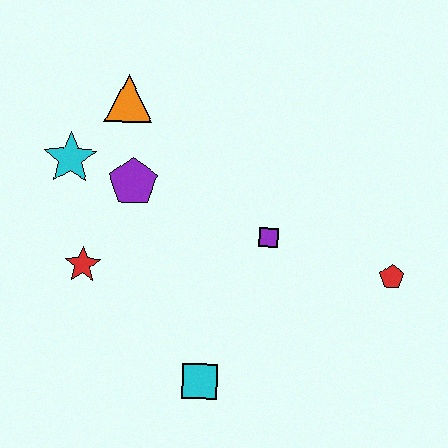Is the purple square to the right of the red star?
Yes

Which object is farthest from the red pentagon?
The cyan star is farthest from the red pentagon.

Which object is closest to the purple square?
The red pentagon is closest to the purple square.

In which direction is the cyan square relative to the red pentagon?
The cyan square is to the left of the red pentagon.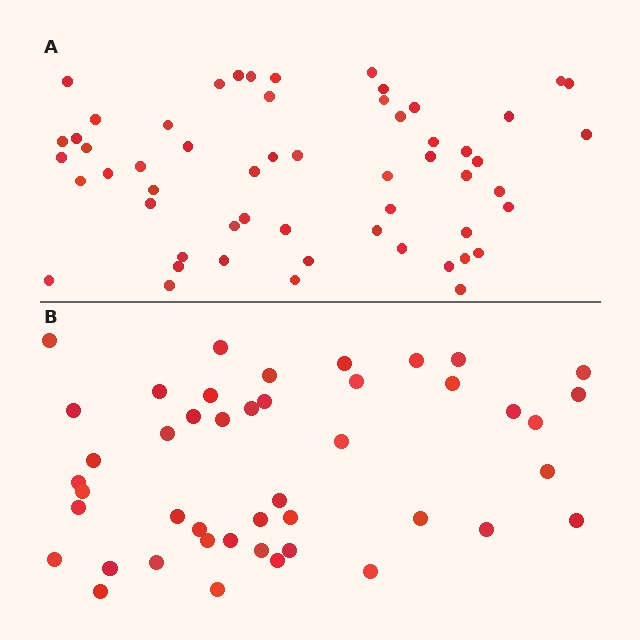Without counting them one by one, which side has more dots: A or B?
Region A (the top region) has more dots.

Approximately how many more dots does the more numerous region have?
Region A has roughly 12 or so more dots than region B.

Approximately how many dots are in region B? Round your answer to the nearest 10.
About 40 dots. (The exact count is 45, which rounds to 40.)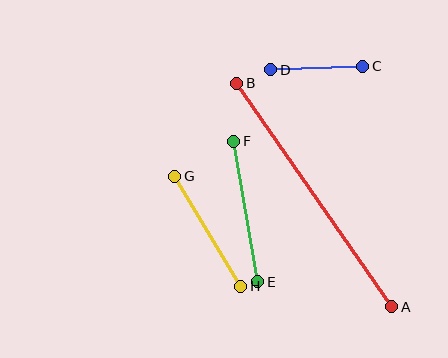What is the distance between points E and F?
The distance is approximately 143 pixels.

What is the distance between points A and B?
The distance is approximately 272 pixels.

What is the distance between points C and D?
The distance is approximately 92 pixels.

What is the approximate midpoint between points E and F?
The midpoint is at approximately (246, 212) pixels.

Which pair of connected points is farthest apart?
Points A and B are farthest apart.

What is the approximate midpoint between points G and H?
The midpoint is at approximately (208, 231) pixels.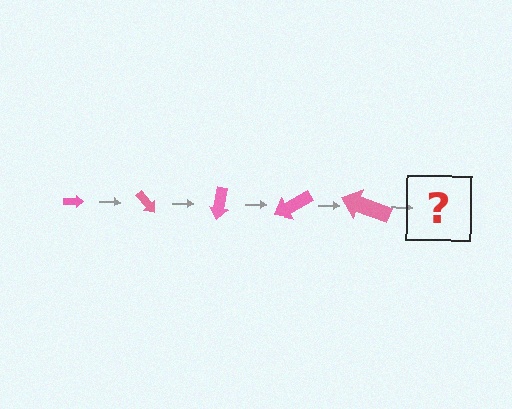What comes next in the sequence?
The next element should be an arrow, larger than the previous one and rotated 250 degrees from the start.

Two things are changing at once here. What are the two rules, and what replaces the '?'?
The two rules are that the arrow grows larger each step and it rotates 50 degrees each step. The '?' should be an arrow, larger than the previous one and rotated 250 degrees from the start.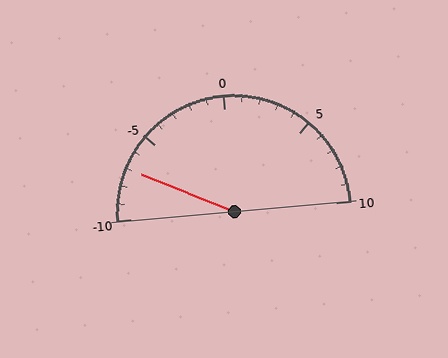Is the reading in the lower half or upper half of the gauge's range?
The reading is in the lower half of the range (-10 to 10).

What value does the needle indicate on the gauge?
The needle indicates approximately -7.